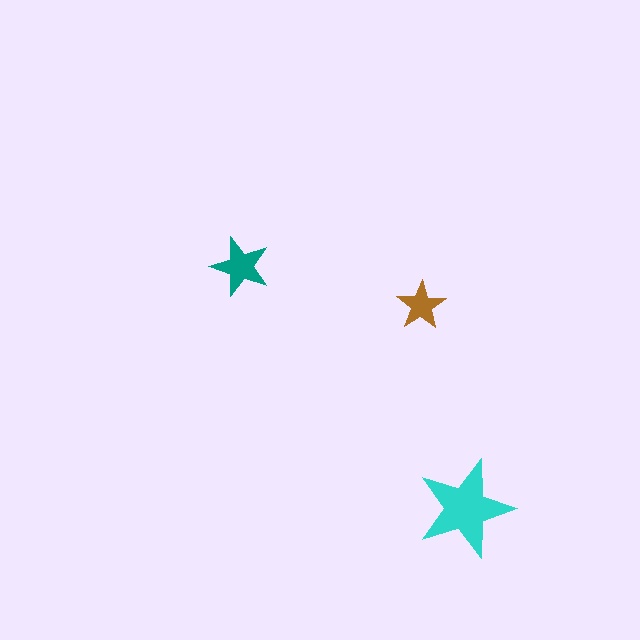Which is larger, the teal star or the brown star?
The teal one.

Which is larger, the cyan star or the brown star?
The cyan one.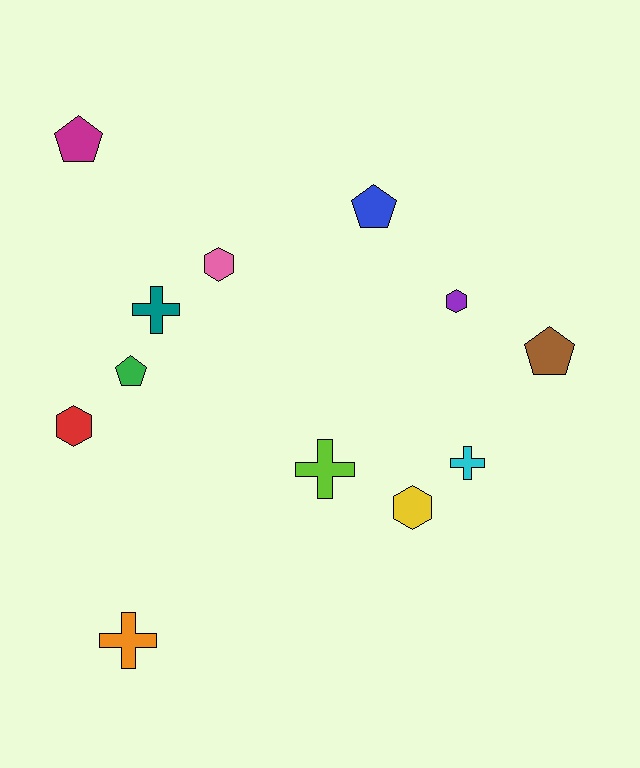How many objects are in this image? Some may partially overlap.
There are 12 objects.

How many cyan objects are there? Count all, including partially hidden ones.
There is 1 cyan object.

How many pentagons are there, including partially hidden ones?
There are 4 pentagons.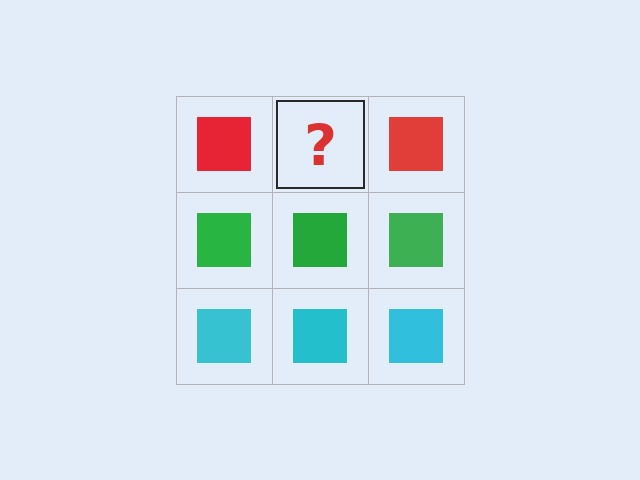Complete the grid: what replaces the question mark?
The question mark should be replaced with a red square.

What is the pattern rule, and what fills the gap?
The rule is that each row has a consistent color. The gap should be filled with a red square.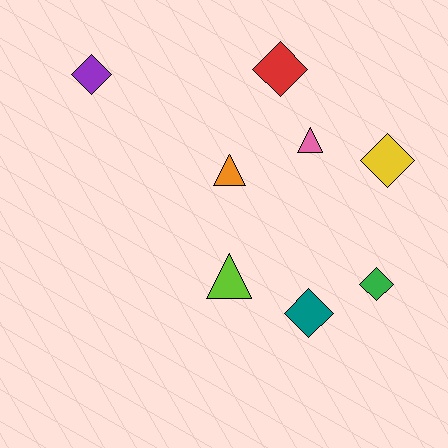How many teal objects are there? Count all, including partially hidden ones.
There is 1 teal object.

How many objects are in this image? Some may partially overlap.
There are 8 objects.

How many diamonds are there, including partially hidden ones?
There are 5 diamonds.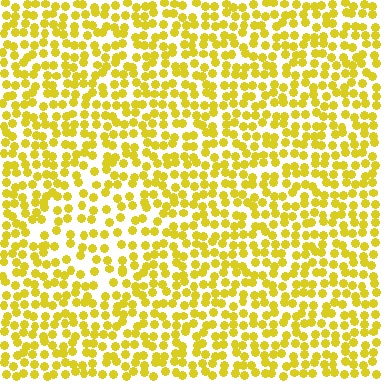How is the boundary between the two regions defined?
The boundary is defined by a change in element density (approximately 1.6x ratio). All elements are the same color, size, and shape.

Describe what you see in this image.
The image contains small yellow elements arranged at two different densities. A diamond-shaped region is visible where the elements are less densely packed than the surrounding area.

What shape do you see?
I see a diamond.